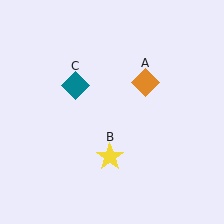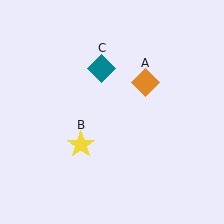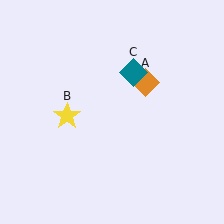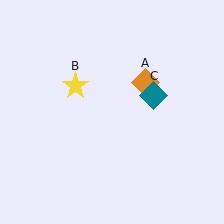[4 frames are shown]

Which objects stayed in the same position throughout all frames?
Orange diamond (object A) remained stationary.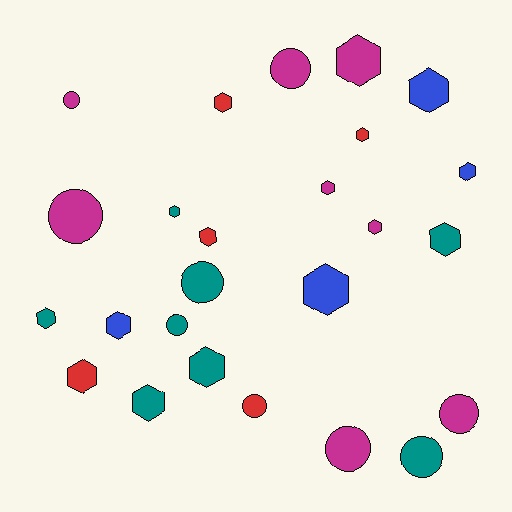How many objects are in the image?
There are 25 objects.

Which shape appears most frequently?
Hexagon, with 16 objects.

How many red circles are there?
There is 1 red circle.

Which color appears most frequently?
Magenta, with 8 objects.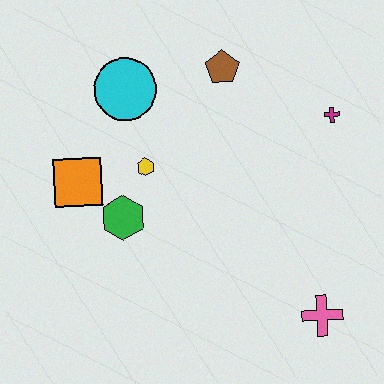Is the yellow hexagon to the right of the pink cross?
No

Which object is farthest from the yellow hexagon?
The pink cross is farthest from the yellow hexagon.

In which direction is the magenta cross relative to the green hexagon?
The magenta cross is to the right of the green hexagon.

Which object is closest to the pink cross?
The magenta cross is closest to the pink cross.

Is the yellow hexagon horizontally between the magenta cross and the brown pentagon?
No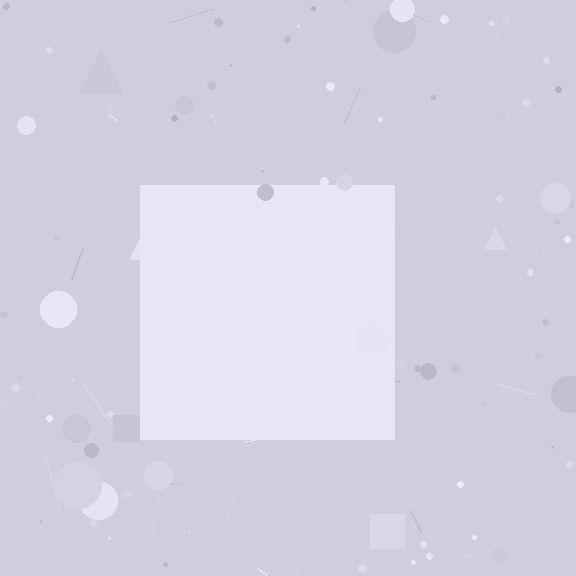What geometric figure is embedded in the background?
A square is embedded in the background.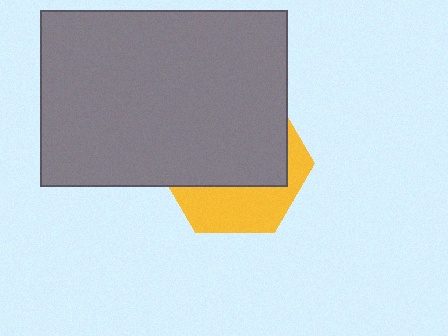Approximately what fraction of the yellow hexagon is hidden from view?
Roughly 64% of the yellow hexagon is hidden behind the gray rectangle.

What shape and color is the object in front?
The object in front is a gray rectangle.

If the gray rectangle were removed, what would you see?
You would see the complete yellow hexagon.